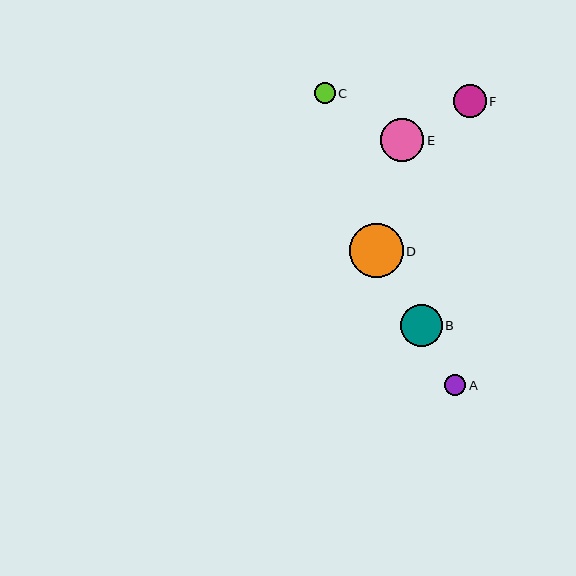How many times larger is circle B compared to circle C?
Circle B is approximately 2.0 times the size of circle C.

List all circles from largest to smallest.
From largest to smallest: D, E, B, F, A, C.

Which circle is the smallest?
Circle C is the smallest with a size of approximately 21 pixels.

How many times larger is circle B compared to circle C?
Circle B is approximately 2.0 times the size of circle C.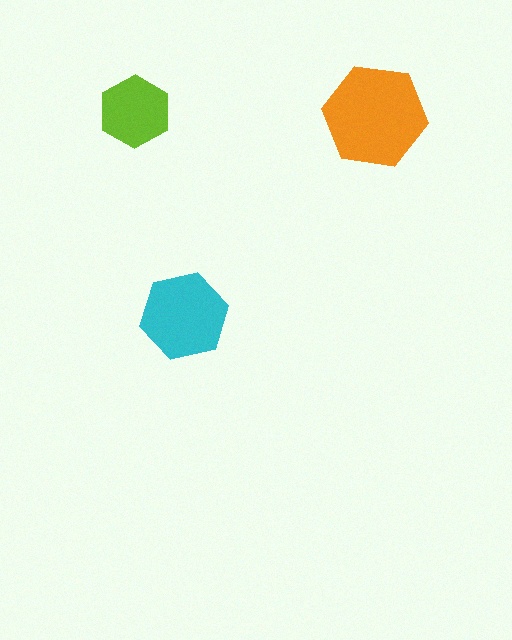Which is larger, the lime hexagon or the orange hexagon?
The orange one.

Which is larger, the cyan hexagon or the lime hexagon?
The cyan one.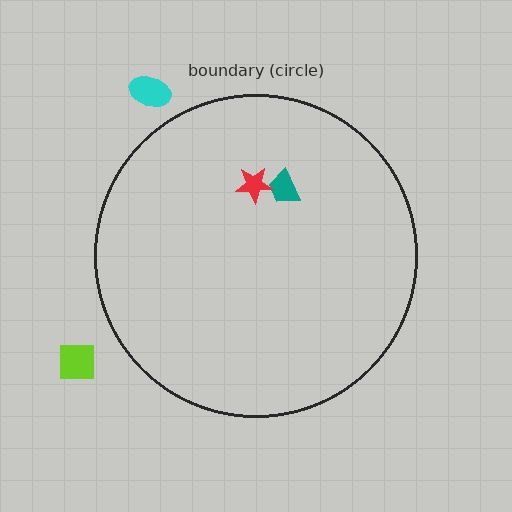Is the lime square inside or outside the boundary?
Outside.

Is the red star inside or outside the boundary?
Inside.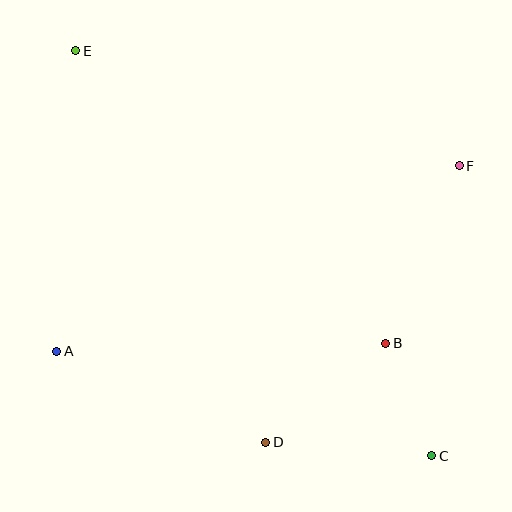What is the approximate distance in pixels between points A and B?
The distance between A and B is approximately 329 pixels.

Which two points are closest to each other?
Points B and C are closest to each other.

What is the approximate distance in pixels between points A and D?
The distance between A and D is approximately 228 pixels.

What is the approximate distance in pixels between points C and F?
The distance between C and F is approximately 291 pixels.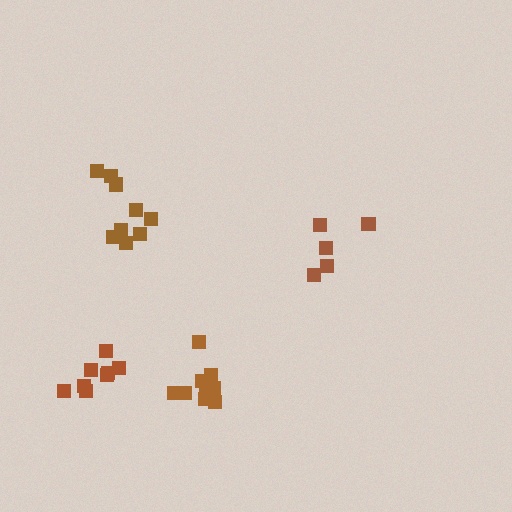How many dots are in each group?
Group 1: 8 dots, Group 2: 5 dots, Group 3: 9 dots, Group 4: 10 dots (32 total).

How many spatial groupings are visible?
There are 4 spatial groupings.